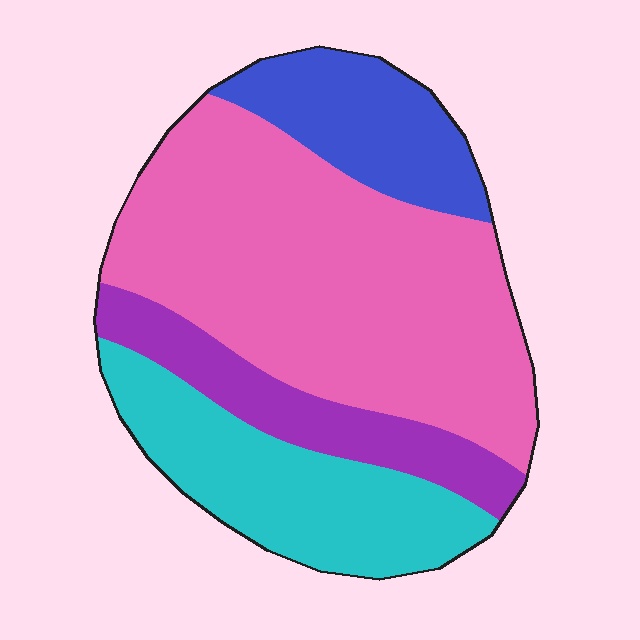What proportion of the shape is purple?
Purple covers about 15% of the shape.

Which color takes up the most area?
Pink, at roughly 50%.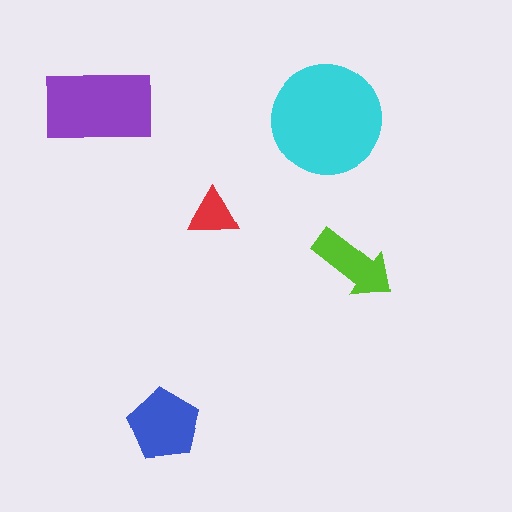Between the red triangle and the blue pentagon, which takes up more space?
The blue pentagon.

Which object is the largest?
The cyan circle.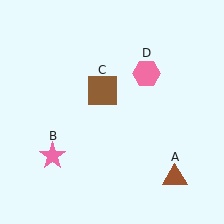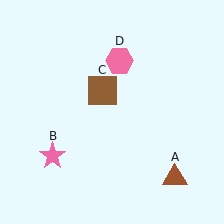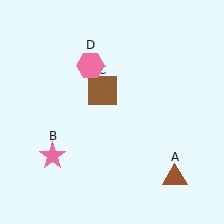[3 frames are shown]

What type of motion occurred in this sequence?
The pink hexagon (object D) rotated counterclockwise around the center of the scene.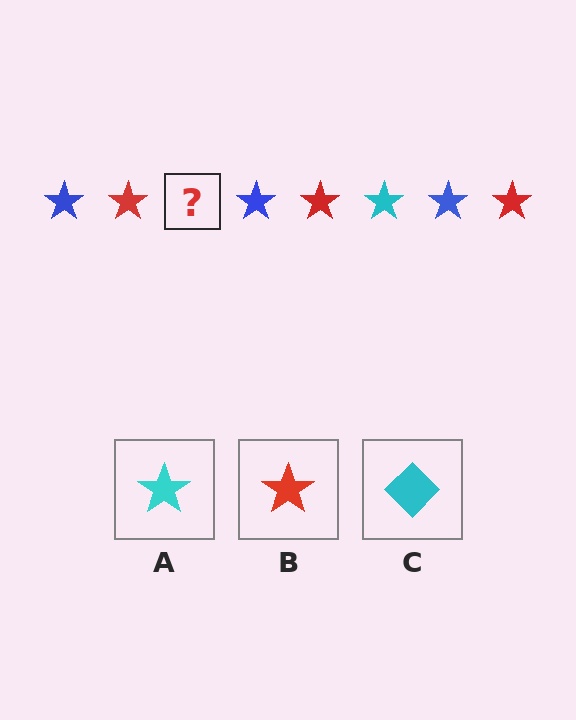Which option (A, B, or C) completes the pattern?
A.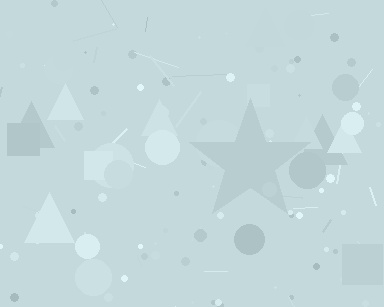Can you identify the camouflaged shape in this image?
The camouflaged shape is a star.